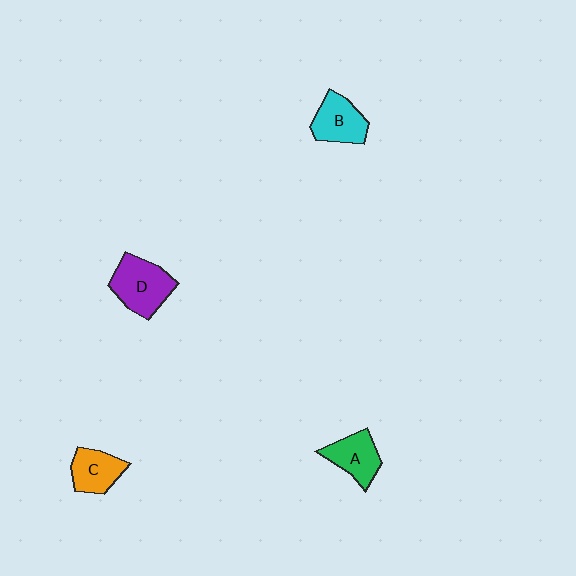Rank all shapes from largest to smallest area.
From largest to smallest: D (purple), B (cyan), A (green), C (orange).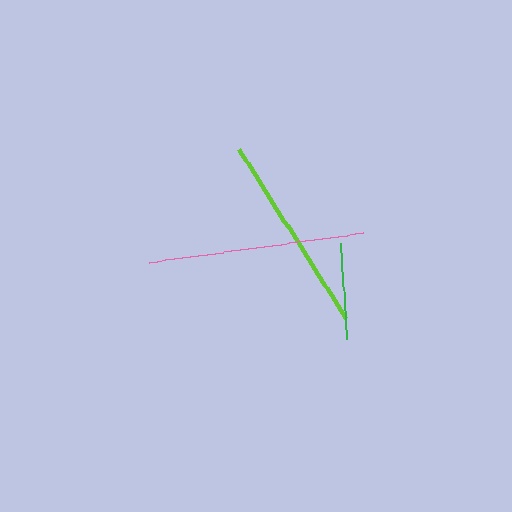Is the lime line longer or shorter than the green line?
The lime line is longer than the green line.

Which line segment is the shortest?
The green line is the shortest at approximately 96 pixels.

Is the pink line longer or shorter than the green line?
The pink line is longer than the green line.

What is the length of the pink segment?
The pink segment is approximately 216 pixels long.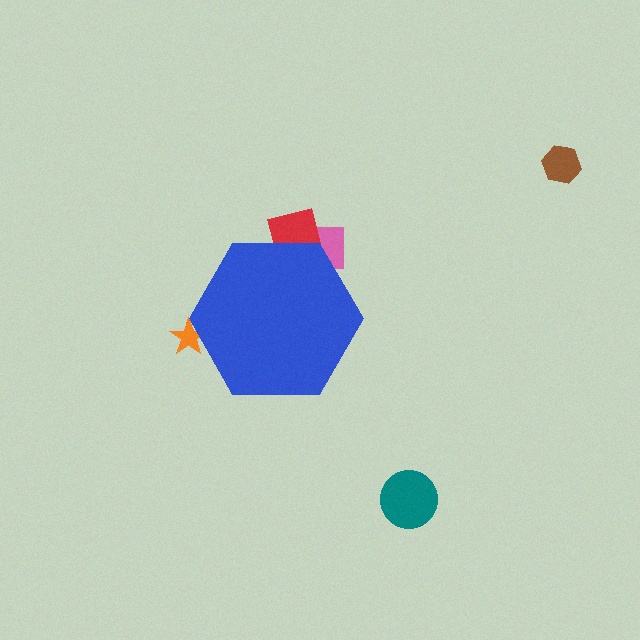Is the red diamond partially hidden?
Yes, the red diamond is partially hidden behind the blue hexagon.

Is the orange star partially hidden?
Yes, the orange star is partially hidden behind the blue hexagon.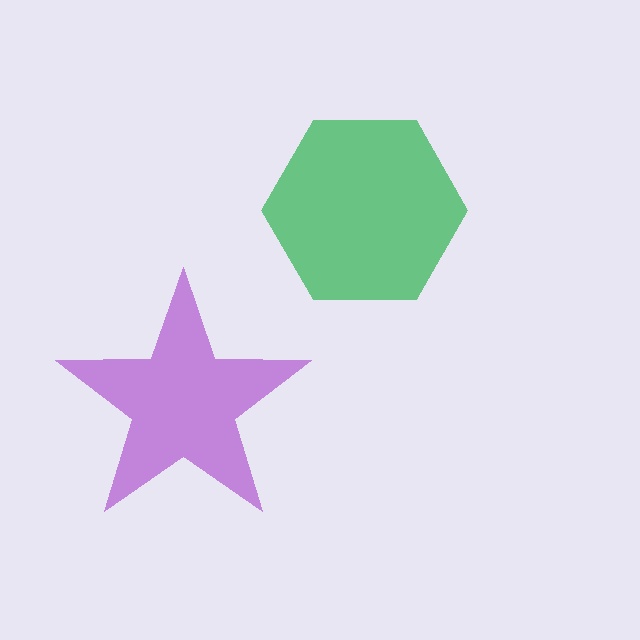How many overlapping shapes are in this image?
There are 2 overlapping shapes in the image.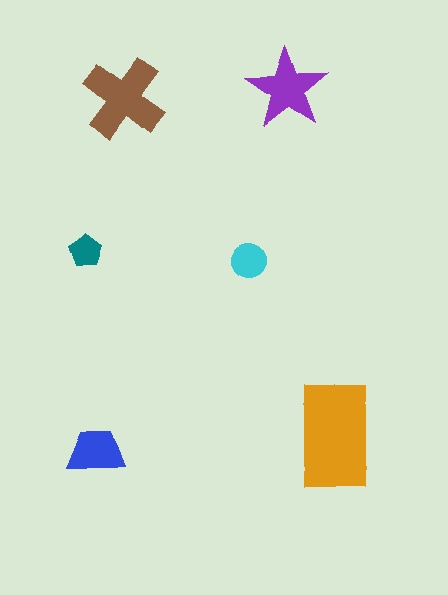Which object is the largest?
The orange rectangle.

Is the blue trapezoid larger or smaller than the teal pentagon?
Larger.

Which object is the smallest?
The teal pentagon.